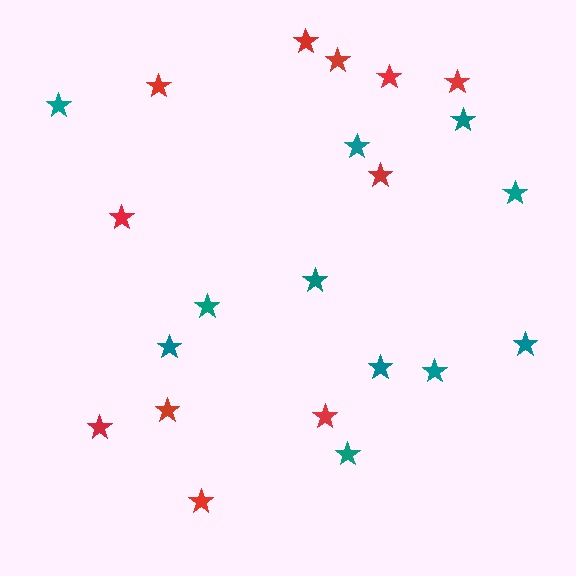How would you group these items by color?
There are 2 groups: one group of red stars (11) and one group of teal stars (11).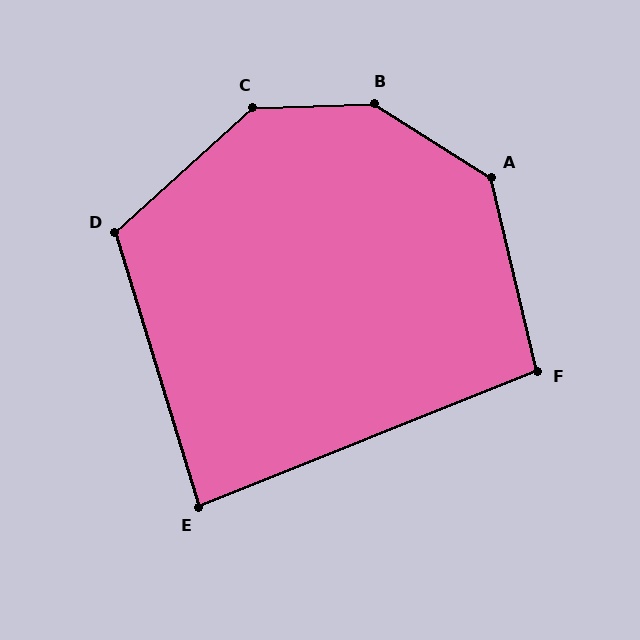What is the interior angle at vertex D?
Approximately 115 degrees (obtuse).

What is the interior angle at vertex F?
Approximately 99 degrees (obtuse).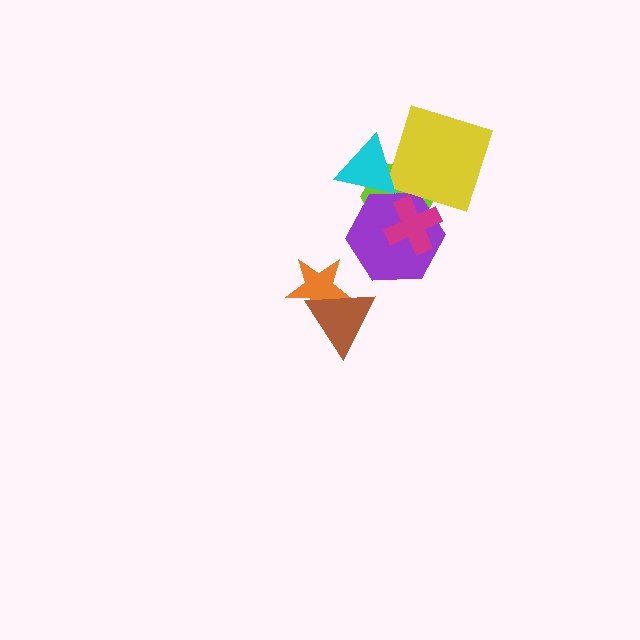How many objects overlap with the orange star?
1 object overlaps with the orange star.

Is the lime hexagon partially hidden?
Yes, it is partially covered by another shape.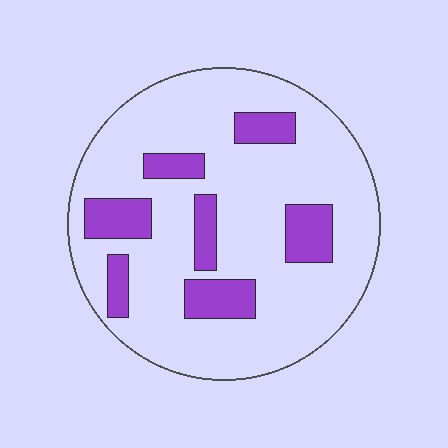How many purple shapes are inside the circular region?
7.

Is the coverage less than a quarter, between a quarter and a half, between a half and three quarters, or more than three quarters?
Less than a quarter.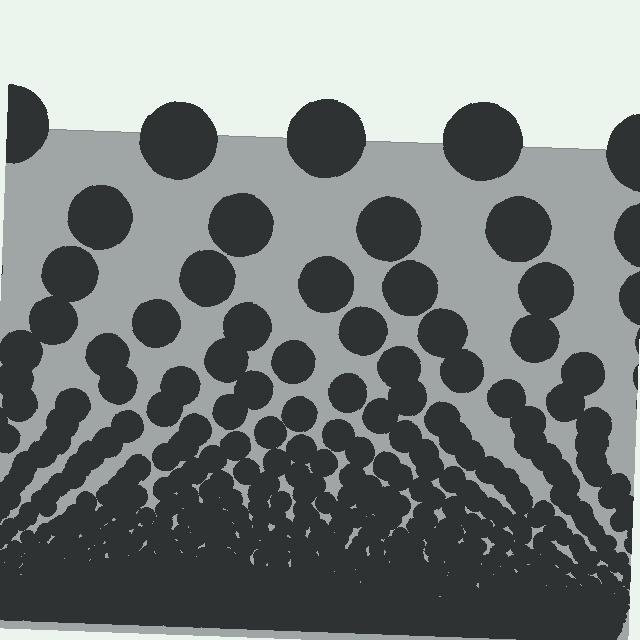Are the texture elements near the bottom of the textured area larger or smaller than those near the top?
Smaller. The gradient is inverted — elements near the bottom are smaller and denser.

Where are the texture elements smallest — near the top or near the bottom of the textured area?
Near the bottom.